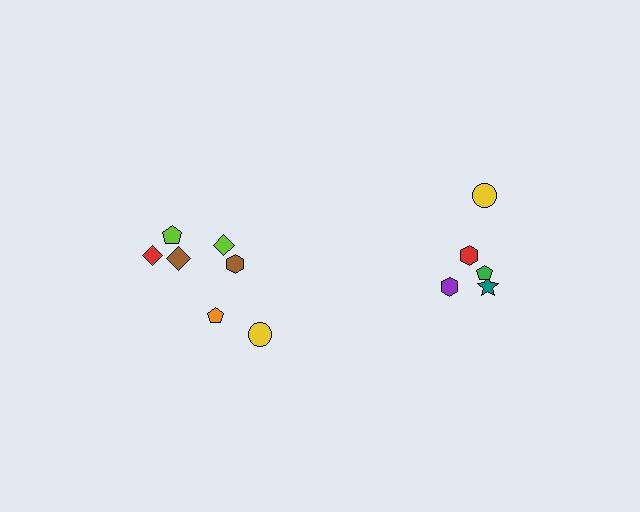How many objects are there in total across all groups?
There are 12 objects.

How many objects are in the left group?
There are 7 objects.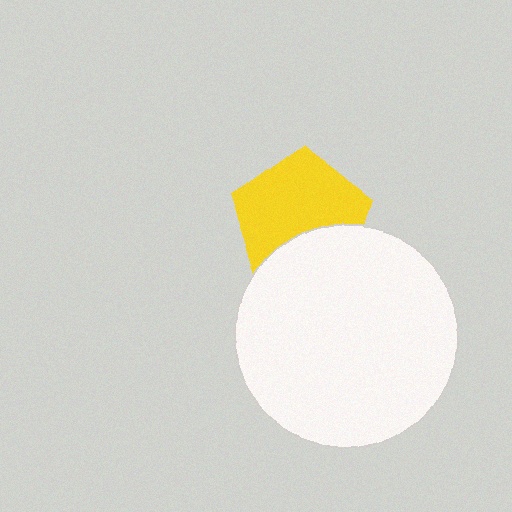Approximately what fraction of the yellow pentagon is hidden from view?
Roughly 32% of the yellow pentagon is hidden behind the white circle.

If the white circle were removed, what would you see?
You would see the complete yellow pentagon.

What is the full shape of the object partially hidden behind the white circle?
The partially hidden object is a yellow pentagon.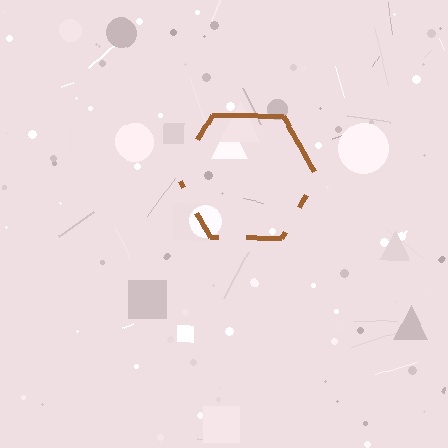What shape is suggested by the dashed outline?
The dashed outline suggests a hexagon.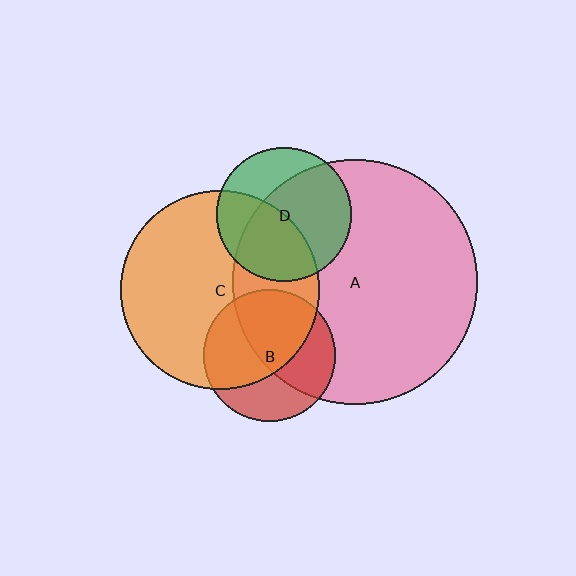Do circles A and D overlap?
Yes.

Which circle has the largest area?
Circle A (pink).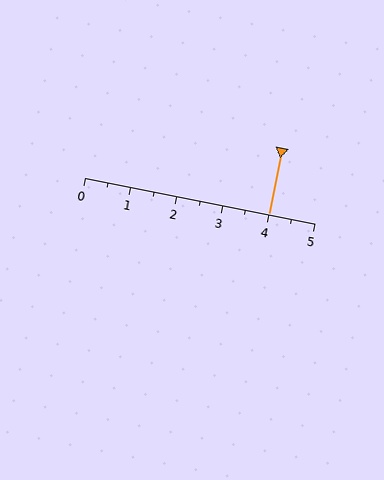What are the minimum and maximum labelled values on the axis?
The axis runs from 0 to 5.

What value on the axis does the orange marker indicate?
The marker indicates approximately 4.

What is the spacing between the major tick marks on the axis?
The major ticks are spaced 1 apart.